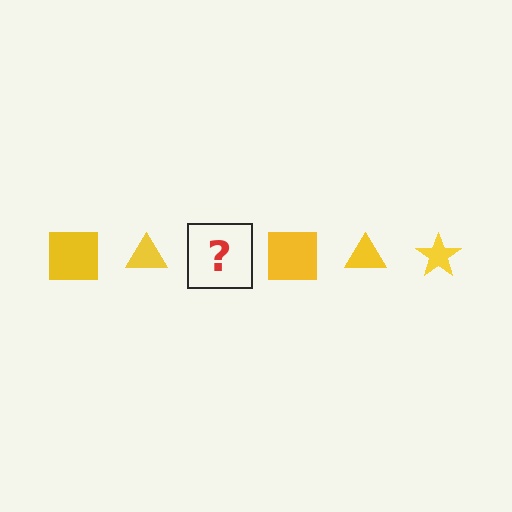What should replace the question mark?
The question mark should be replaced with a yellow star.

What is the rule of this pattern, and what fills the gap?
The rule is that the pattern cycles through square, triangle, star shapes in yellow. The gap should be filled with a yellow star.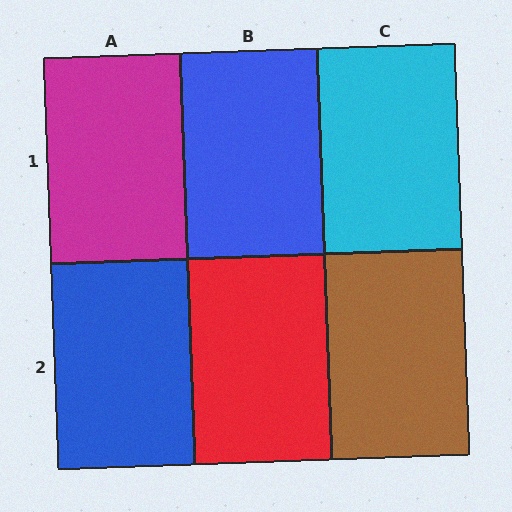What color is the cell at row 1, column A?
Magenta.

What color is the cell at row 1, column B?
Blue.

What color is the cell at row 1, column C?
Cyan.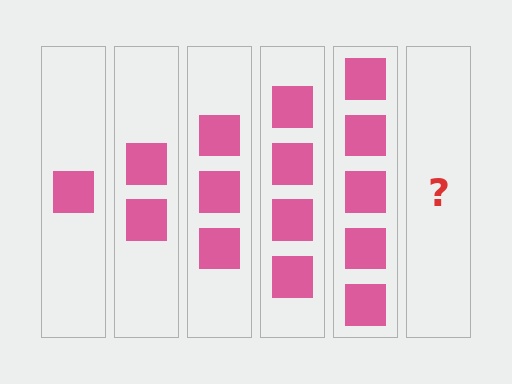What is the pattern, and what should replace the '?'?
The pattern is that each step adds one more square. The '?' should be 6 squares.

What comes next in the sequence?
The next element should be 6 squares.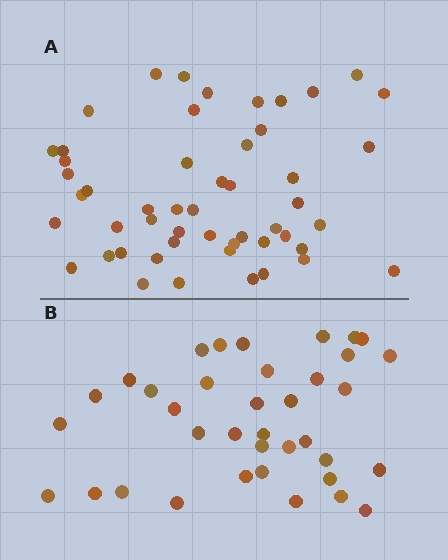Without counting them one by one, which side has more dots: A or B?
Region A (the top region) has more dots.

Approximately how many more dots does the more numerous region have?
Region A has approximately 15 more dots than region B.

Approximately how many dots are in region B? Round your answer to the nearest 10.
About 40 dots. (The exact count is 37, which rounds to 40.)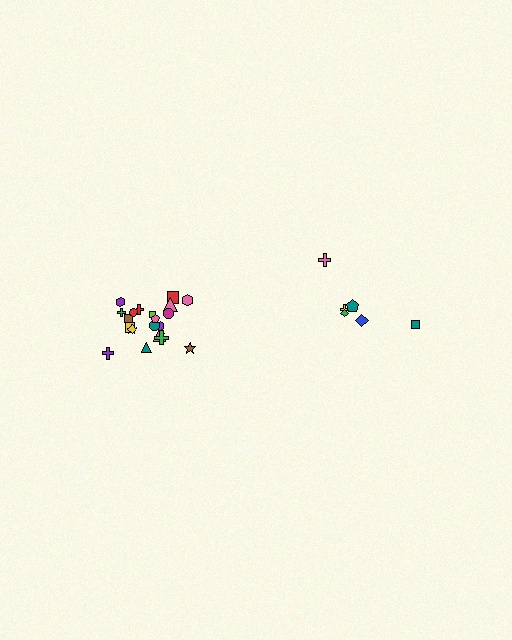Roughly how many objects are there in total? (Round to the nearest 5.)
Roughly 30 objects in total.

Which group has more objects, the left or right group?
The left group.